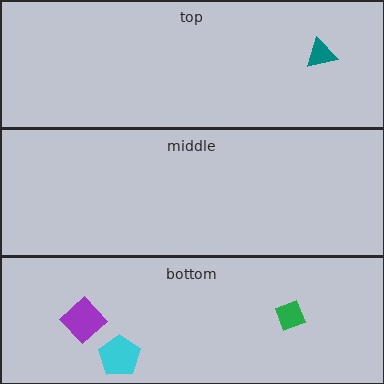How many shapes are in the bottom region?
3.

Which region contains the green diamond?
The bottom region.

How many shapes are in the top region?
1.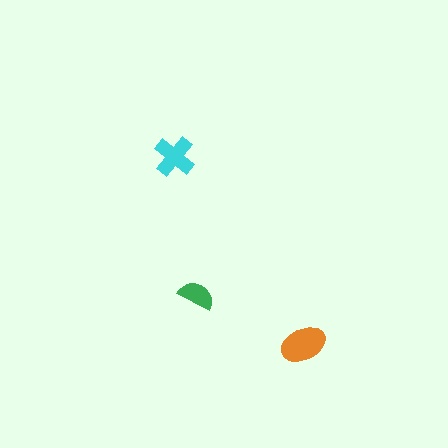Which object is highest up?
The cyan cross is topmost.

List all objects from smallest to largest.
The green semicircle, the cyan cross, the orange ellipse.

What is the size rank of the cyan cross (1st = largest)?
2nd.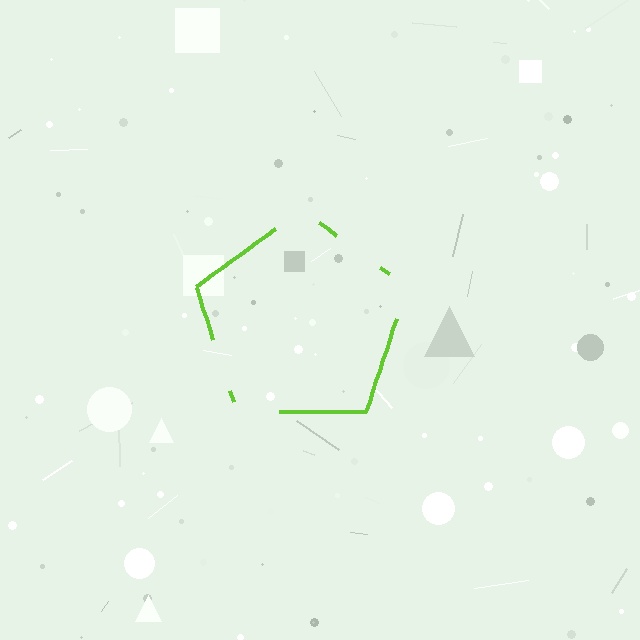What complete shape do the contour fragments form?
The contour fragments form a pentagon.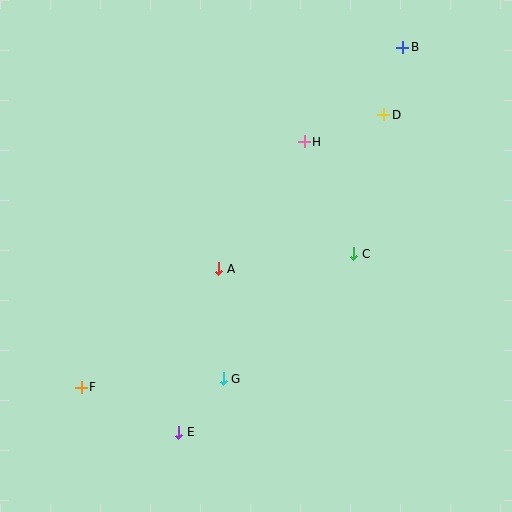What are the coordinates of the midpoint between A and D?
The midpoint between A and D is at (301, 192).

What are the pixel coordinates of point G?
Point G is at (223, 379).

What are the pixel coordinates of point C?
Point C is at (354, 254).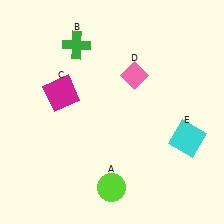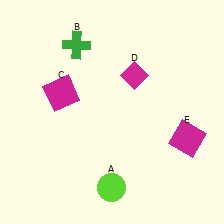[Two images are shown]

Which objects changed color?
D changed from pink to magenta. E changed from cyan to magenta.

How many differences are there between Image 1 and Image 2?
There are 2 differences between the two images.